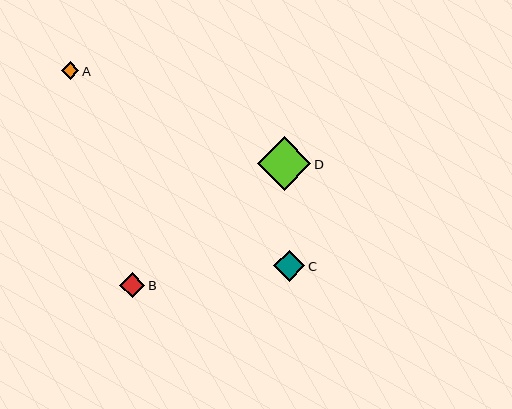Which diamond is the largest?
Diamond D is the largest with a size of approximately 54 pixels.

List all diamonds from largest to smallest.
From largest to smallest: D, C, B, A.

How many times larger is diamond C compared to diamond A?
Diamond C is approximately 1.8 times the size of diamond A.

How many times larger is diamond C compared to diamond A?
Diamond C is approximately 1.8 times the size of diamond A.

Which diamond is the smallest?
Diamond A is the smallest with a size of approximately 18 pixels.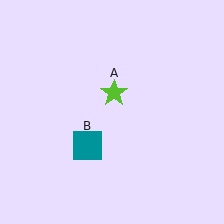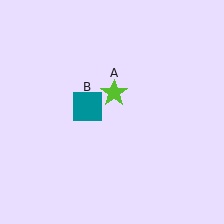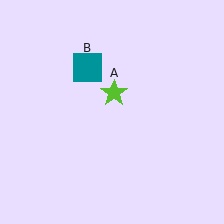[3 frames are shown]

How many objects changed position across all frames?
1 object changed position: teal square (object B).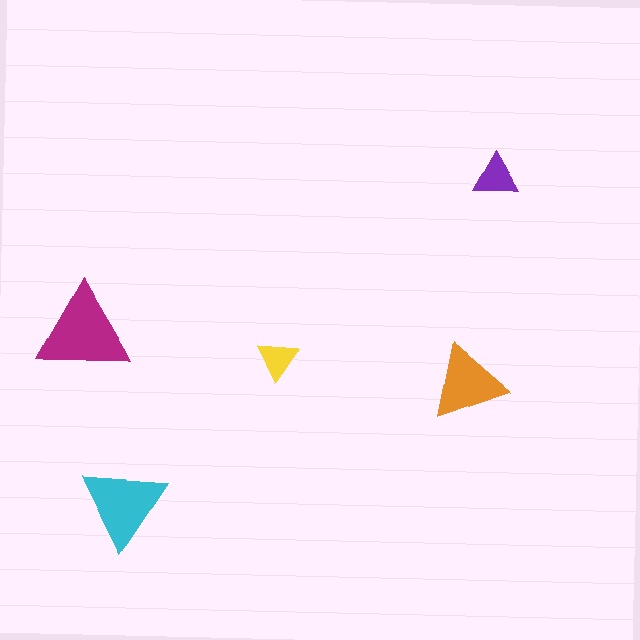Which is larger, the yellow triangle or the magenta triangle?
The magenta one.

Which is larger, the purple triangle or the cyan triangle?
The cyan one.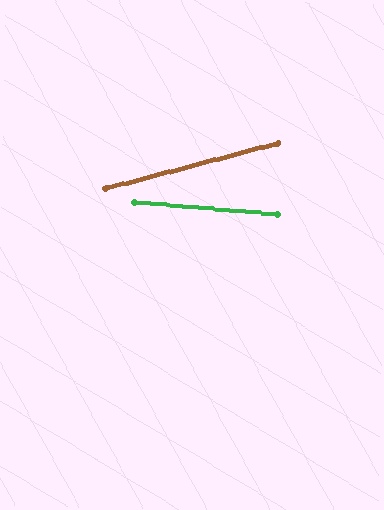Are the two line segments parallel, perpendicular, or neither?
Neither parallel nor perpendicular — they differ by about 19°.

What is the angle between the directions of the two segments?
Approximately 19 degrees.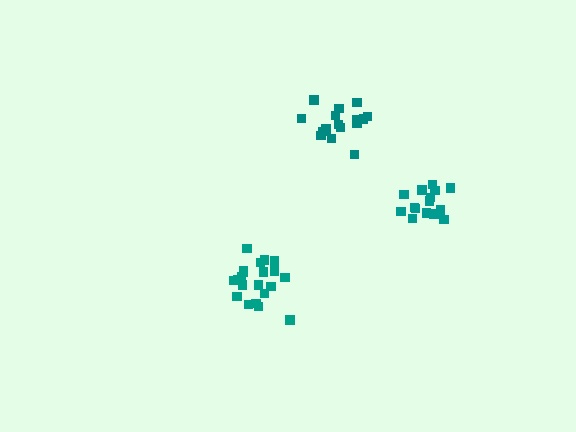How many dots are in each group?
Group 1: 15 dots, Group 2: 21 dots, Group 3: 17 dots (53 total).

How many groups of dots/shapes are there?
There are 3 groups.